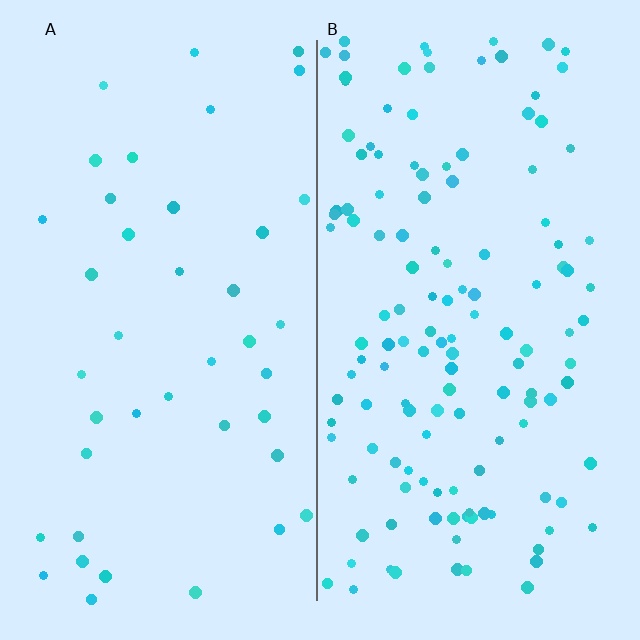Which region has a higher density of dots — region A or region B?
B (the right).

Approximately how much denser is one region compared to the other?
Approximately 3.3× — region B over region A.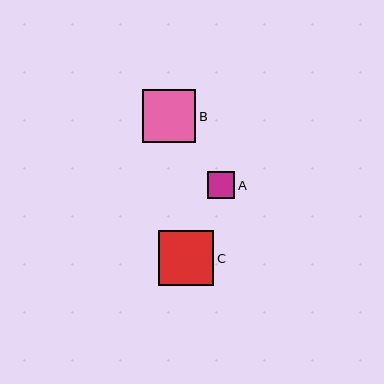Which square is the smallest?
Square A is the smallest with a size of approximately 27 pixels.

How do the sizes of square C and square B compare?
Square C and square B are approximately the same size.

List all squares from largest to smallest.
From largest to smallest: C, B, A.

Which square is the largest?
Square C is the largest with a size of approximately 55 pixels.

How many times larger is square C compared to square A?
Square C is approximately 2.0 times the size of square A.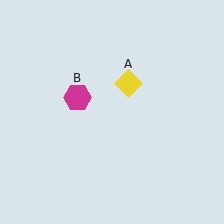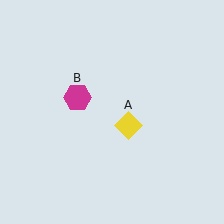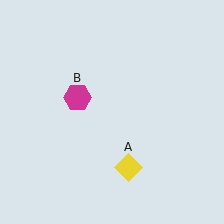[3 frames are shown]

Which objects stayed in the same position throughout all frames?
Magenta hexagon (object B) remained stationary.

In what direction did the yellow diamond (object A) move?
The yellow diamond (object A) moved down.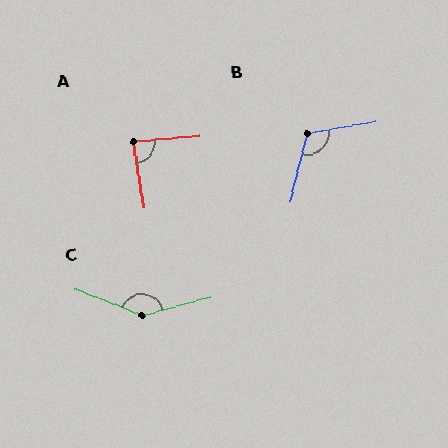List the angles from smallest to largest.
A (85°), B (114°), C (143°).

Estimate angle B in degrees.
Approximately 114 degrees.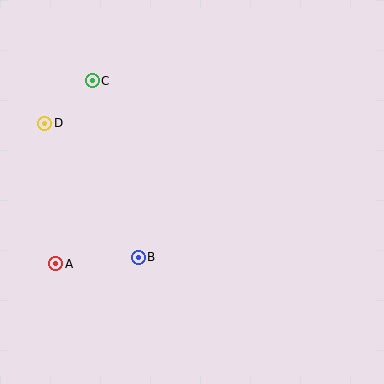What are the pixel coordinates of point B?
Point B is at (138, 257).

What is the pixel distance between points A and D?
The distance between A and D is 141 pixels.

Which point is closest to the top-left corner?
Point C is closest to the top-left corner.